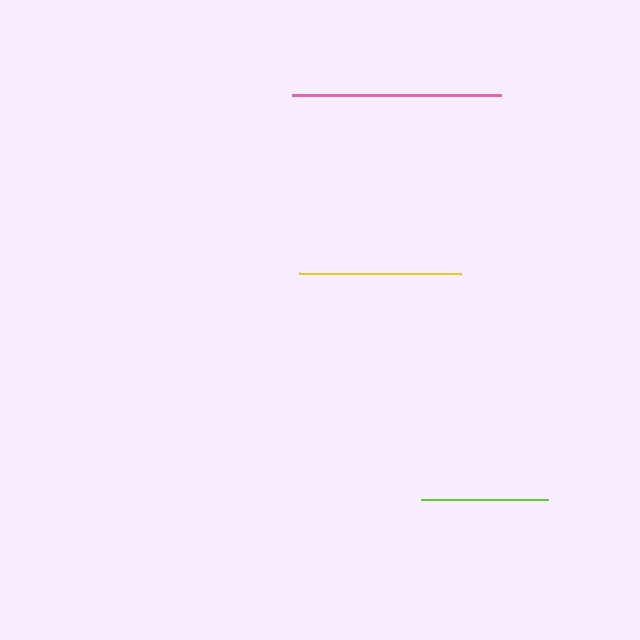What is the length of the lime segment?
The lime segment is approximately 127 pixels long.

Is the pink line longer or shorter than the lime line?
The pink line is longer than the lime line.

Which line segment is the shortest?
The lime line is the shortest at approximately 127 pixels.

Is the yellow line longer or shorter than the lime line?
The yellow line is longer than the lime line.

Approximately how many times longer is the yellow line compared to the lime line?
The yellow line is approximately 1.3 times the length of the lime line.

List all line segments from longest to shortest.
From longest to shortest: pink, yellow, lime.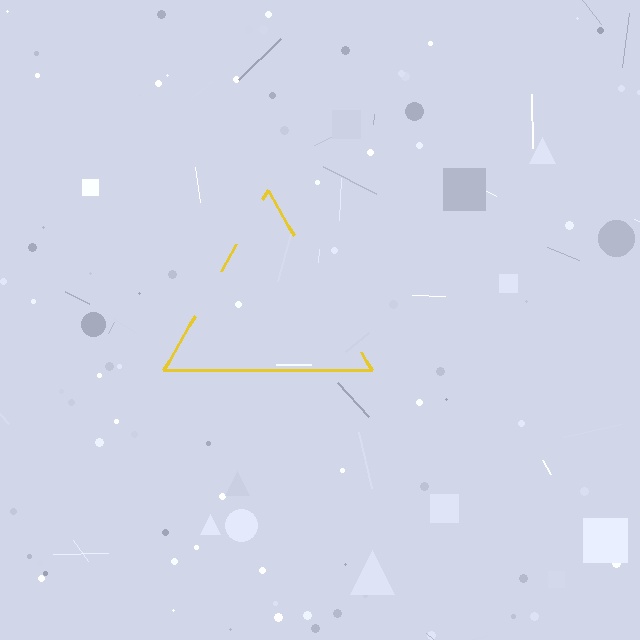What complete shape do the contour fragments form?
The contour fragments form a triangle.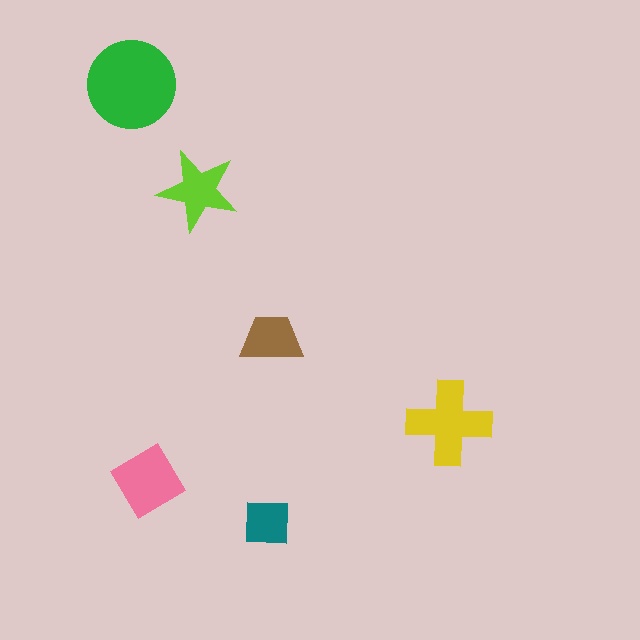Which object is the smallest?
The teal square.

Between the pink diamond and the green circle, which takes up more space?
The green circle.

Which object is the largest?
The green circle.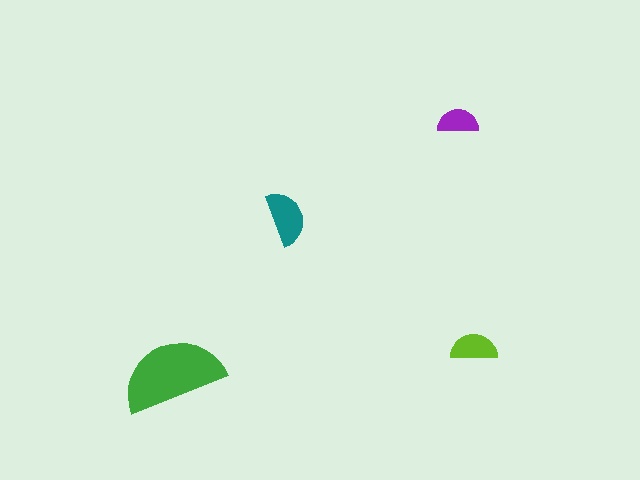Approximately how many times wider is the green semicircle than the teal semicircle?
About 2 times wider.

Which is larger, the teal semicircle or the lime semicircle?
The teal one.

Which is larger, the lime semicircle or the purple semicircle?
The lime one.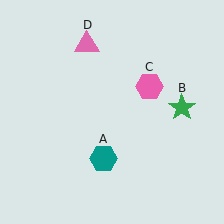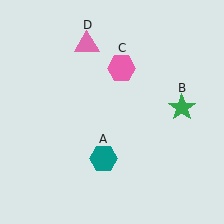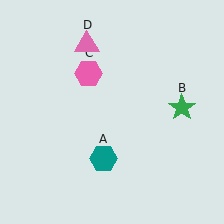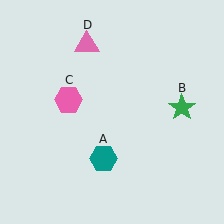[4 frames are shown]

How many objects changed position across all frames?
1 object changed position: pink hexagon (object C).